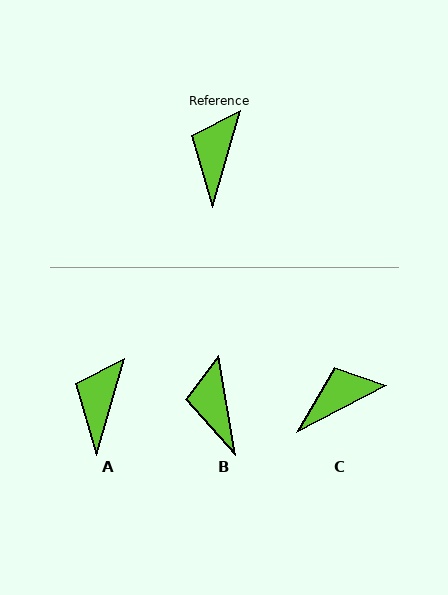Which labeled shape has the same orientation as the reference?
A.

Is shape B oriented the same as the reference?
No, it is off by about 26 degrees.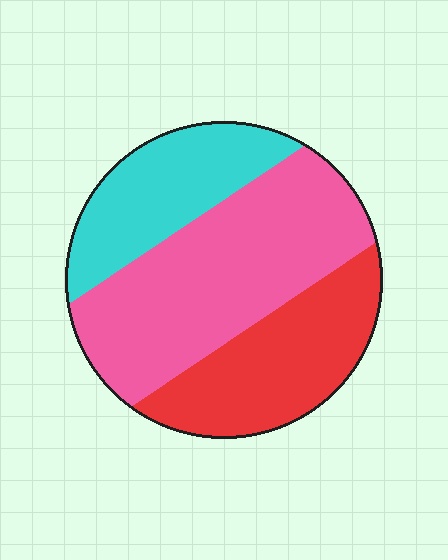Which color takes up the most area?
Pink, at roughly 45%.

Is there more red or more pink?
Pink.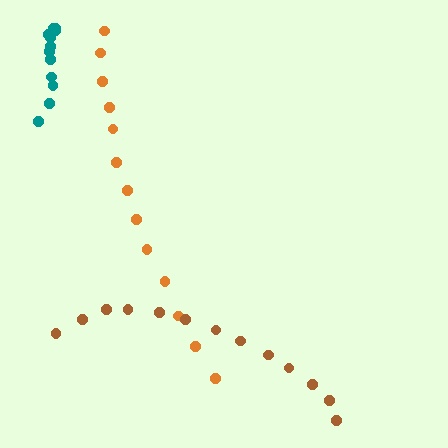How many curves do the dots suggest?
There are 3 distinct paths.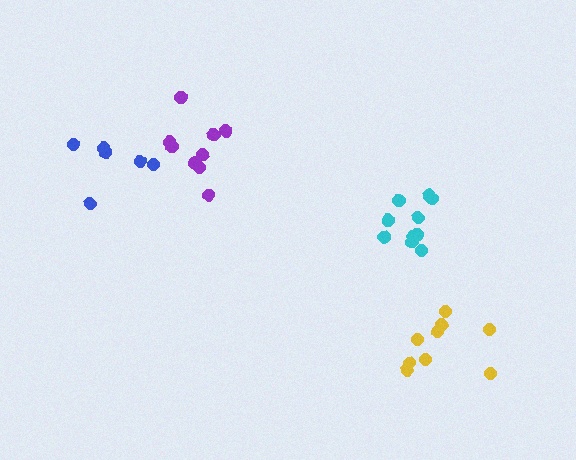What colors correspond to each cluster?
The clusters are colored: cyan, yellow, purple, blue.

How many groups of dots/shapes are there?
There are 4 groups.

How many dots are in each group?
Group 1: 10 dots, Group 2: 9 dots, Group 3: 9 dots, Group 4: 6 dots (34 total).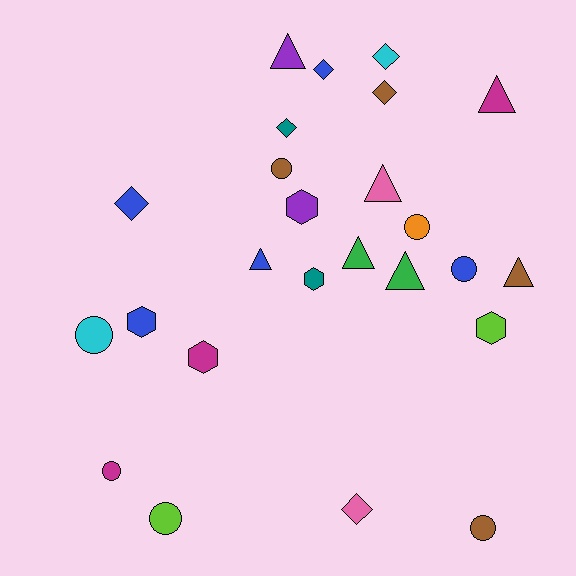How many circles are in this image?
There are 7 circles.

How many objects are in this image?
There are 25 objects.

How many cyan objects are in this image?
There are 2 cyan objects.